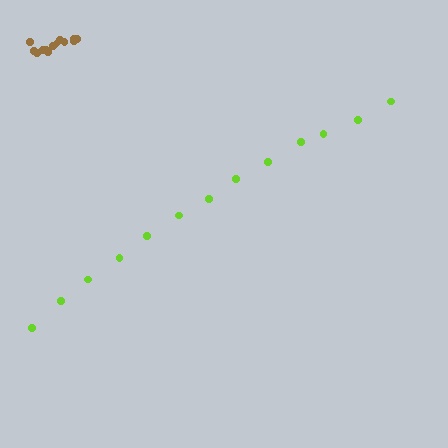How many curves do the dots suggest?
There are 2 distinct paths.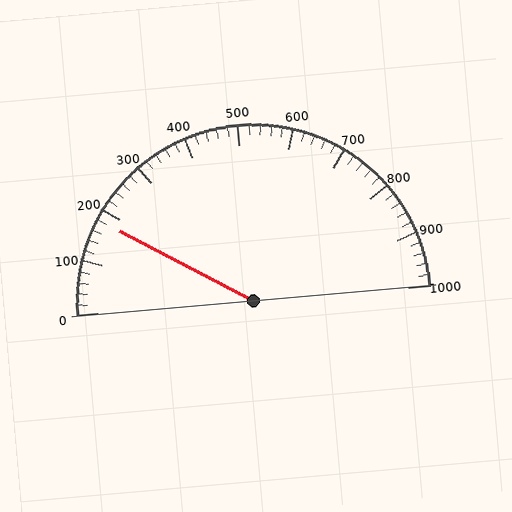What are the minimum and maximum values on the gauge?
The gauge ranges from 0 to 1000.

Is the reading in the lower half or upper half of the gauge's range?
The reading is in the lower half of the range (0 to 1000).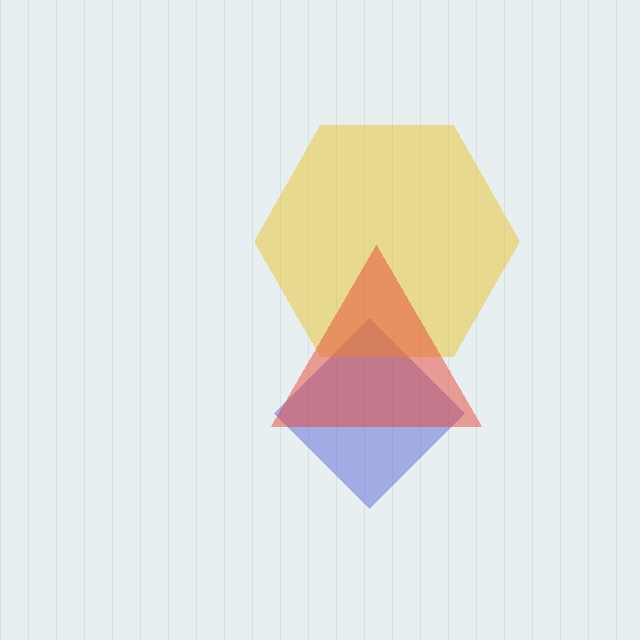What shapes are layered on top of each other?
The layered shapes are: a blue diamond, a yellow hexagon, a red triangle.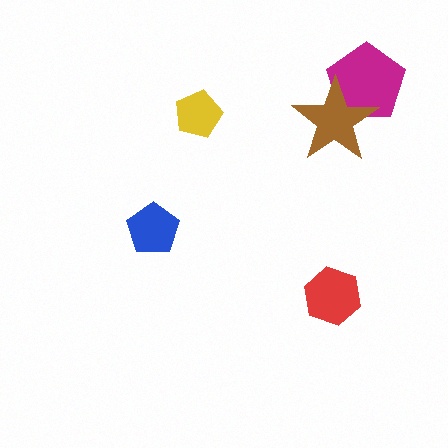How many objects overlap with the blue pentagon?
0 objects overlap with the blue pentagon.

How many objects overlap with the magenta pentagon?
1 object overlaps with the magenta pentagon.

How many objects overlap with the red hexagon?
0 objects overlap with the red hexagon.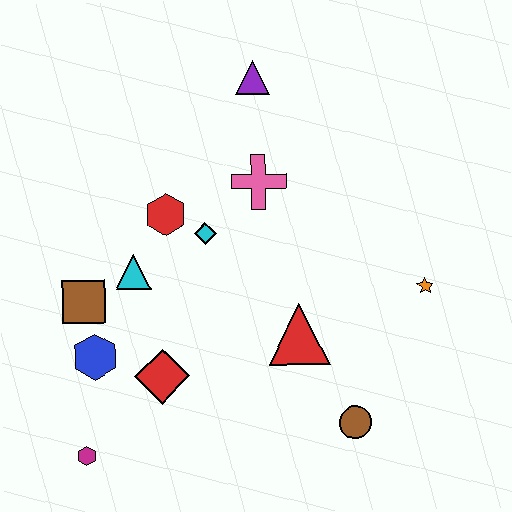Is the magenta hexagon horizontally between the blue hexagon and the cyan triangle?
No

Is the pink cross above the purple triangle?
No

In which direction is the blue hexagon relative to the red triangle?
The blue hexagon is to the left of the red triangle.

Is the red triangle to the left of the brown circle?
Yes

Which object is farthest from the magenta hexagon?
The purple triangle is farthest from the magenta hexagon.